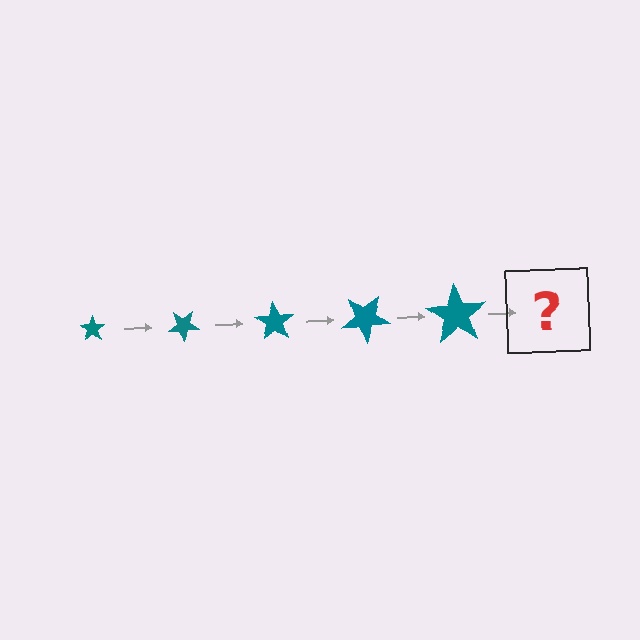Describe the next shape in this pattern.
It should be a star, larger than the previous one and rotated 175 degrees from the start.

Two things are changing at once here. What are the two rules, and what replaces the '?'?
The two rules are that the star grows larger each step and it rotates 35 degrees each step. The '?' should be a star, larger than the previous one and rotated 175 degrees from the start.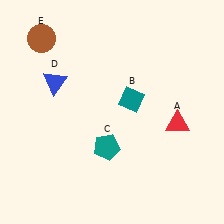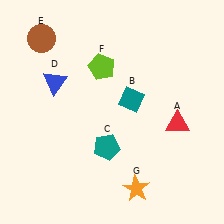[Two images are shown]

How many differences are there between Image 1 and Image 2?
There are 2 differences between the two images.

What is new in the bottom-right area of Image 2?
An orange star (G) was added in the bottom-right area of Image 2.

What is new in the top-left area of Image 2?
A lime pentagon (F) was added in the top-left area of Image 2.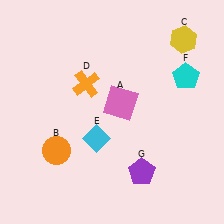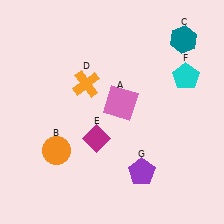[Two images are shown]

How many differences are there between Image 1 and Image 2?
There are 2 differences between the two images.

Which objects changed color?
C changed from yellow to teal. E changed from cyan to magenta.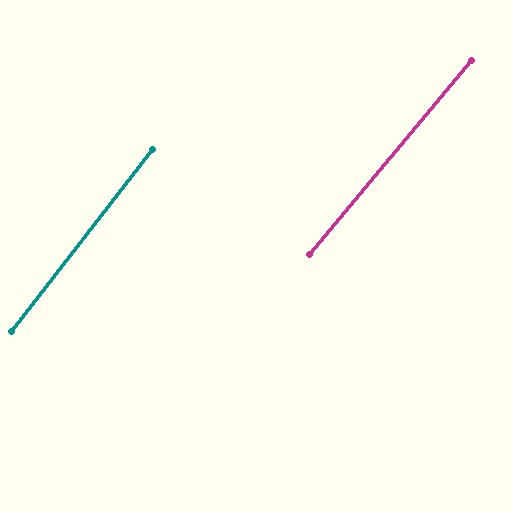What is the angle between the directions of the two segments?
Approximately 2 degrees.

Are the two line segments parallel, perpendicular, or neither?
Parallel — their directions differ by only 2.0°.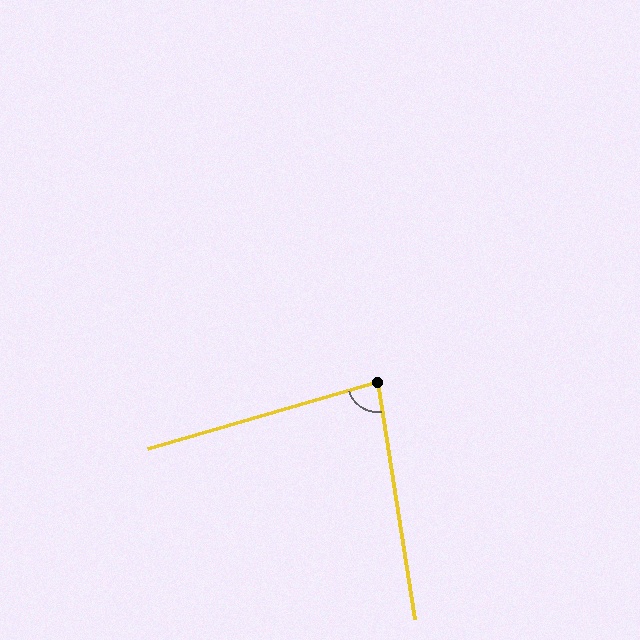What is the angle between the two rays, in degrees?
Approximately 83 degrees.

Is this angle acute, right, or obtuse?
It is acute.